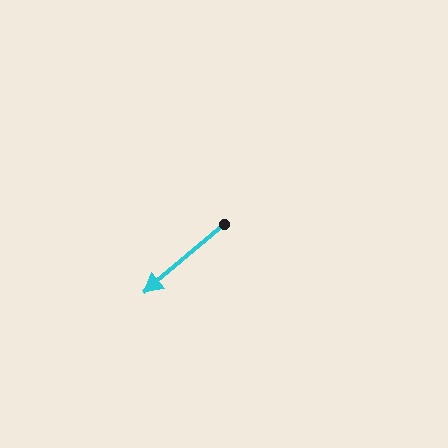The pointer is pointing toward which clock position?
Roughly 8 o'clock.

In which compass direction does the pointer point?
Southwest.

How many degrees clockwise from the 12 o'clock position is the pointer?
Approximately 229 degrees.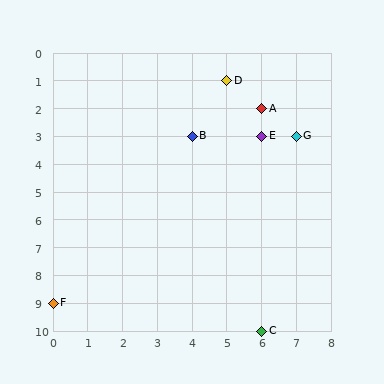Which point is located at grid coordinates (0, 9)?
Point F is at (0, 9).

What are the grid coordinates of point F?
Point F is at grid coordinates (0, 9).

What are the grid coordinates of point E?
Point E is at grid coordinates (6, 3).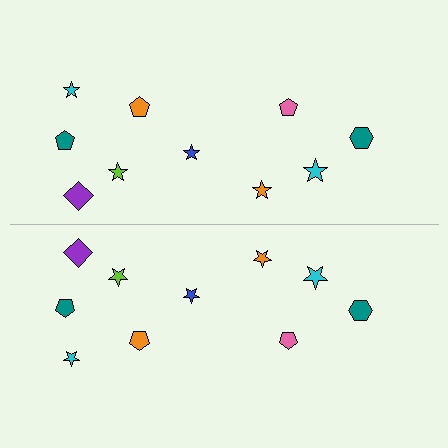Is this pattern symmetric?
Yes, this pattern has bilateral (reflection) symmetry.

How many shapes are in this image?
There are 20 shapes in this image.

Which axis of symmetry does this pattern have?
The pattern has a horizontal axis of symmetry running through the center of the image.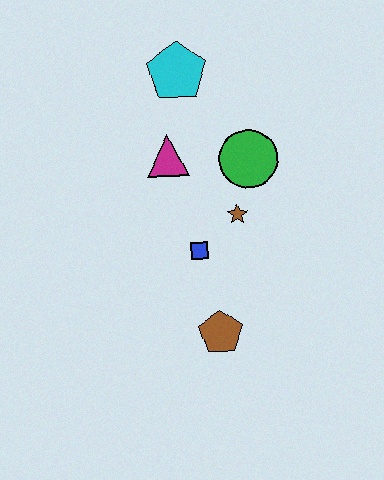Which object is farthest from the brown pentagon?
The cyan pentagon is farthest from the brown pentagon.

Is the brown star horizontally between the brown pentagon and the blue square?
No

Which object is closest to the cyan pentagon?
The magenta triangle is closest to the cyan pentagon.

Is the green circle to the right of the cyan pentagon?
Yes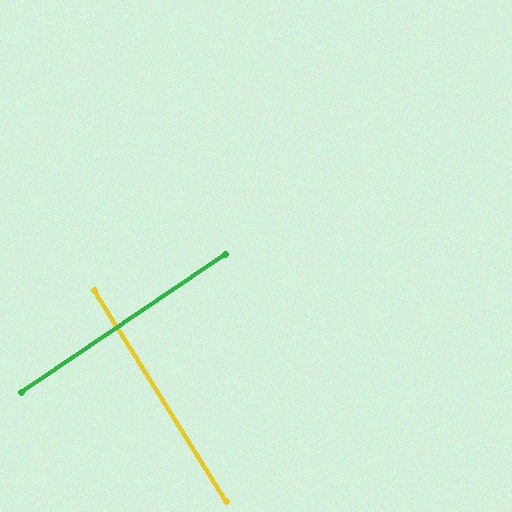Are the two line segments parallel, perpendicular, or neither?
Perpendicular — they meet at approximately 88°.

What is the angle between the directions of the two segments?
Approximately 88 degrees.